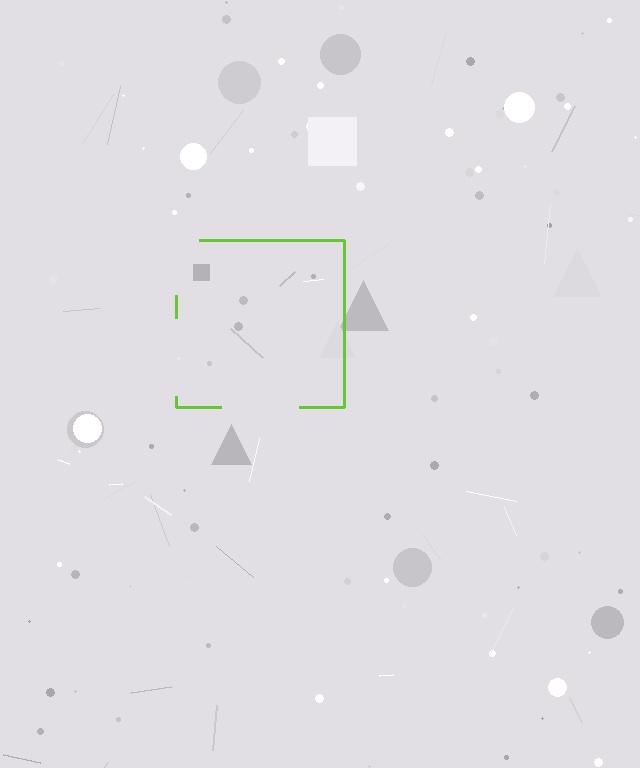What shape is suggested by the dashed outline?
The dashed outline suggests a square.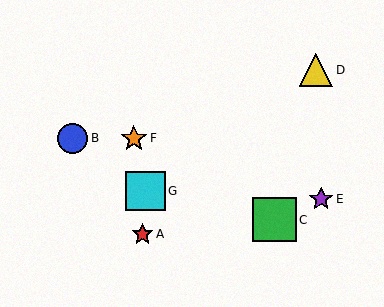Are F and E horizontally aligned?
No, F is at y≈138 and E is at y≈199.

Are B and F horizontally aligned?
Yes, both are at y≈138.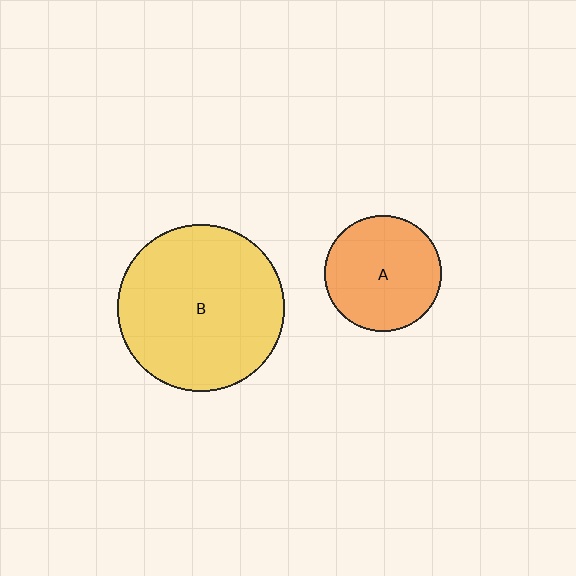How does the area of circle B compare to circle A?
Approximately 2.0 times.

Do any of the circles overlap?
No, none of the circles overlap.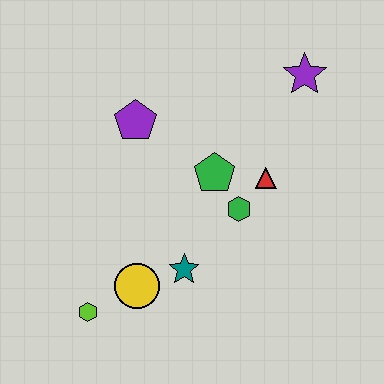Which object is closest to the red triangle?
The green hexagon is closest to the red triangle.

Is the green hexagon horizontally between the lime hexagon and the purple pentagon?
No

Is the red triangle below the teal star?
No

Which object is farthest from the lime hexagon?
The purple star is farthest from the lime hexagon.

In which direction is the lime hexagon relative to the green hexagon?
The lime hexagon is to the left of the green hexagon.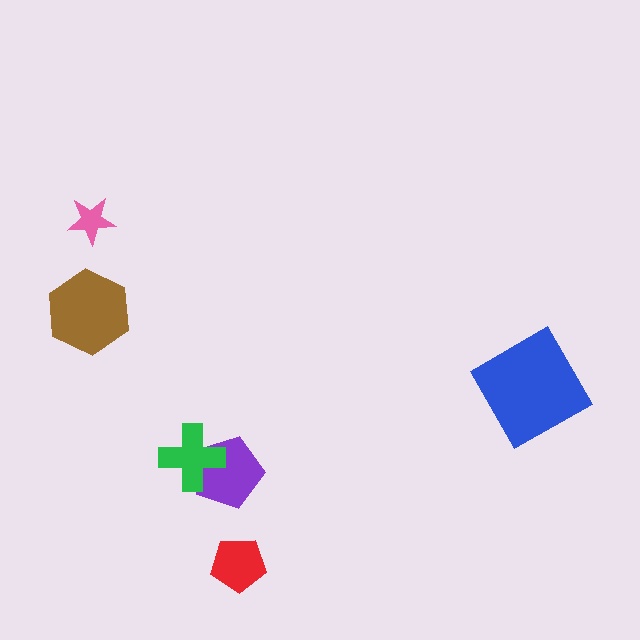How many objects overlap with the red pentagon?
0 objects overlap with the red pentagon.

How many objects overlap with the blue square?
0 objects overlap with the blue square.